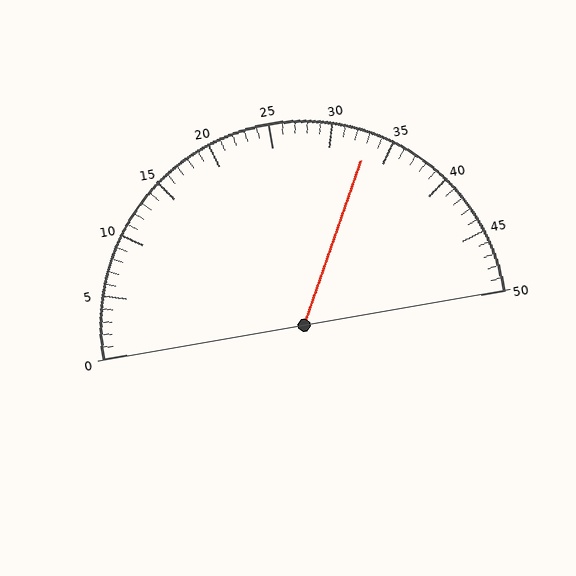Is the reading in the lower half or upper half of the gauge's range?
The reading is in the upper half of the range (0 to 50).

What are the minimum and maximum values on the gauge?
The gauge ranges from 0 to 50.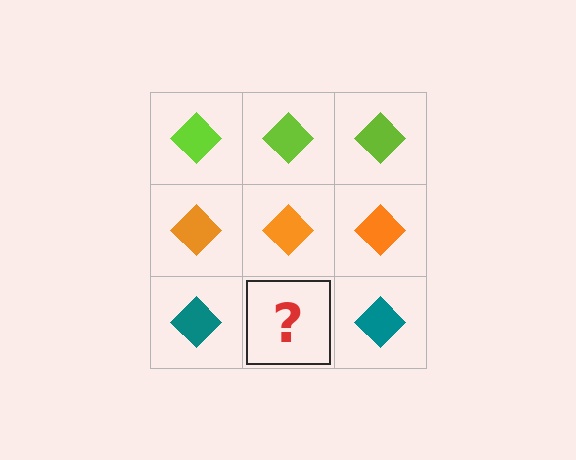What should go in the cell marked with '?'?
The missing cell should contain a teal diamond.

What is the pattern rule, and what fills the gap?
The rule is that each row has a consistent color. The gap should be filled with a teal diamond.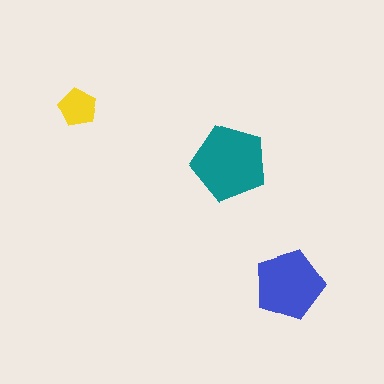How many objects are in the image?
There are 3 objects in the image.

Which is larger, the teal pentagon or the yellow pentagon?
The teal one.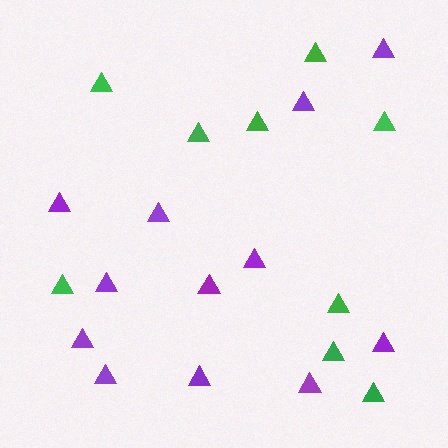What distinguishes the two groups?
There are 2 groups: one group of purple triangles (12) and one group of green triangles (9).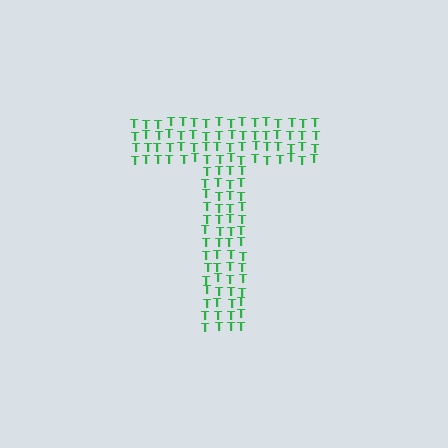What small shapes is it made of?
It is made of small letter T's.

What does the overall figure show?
The overall figure shows the letter T.